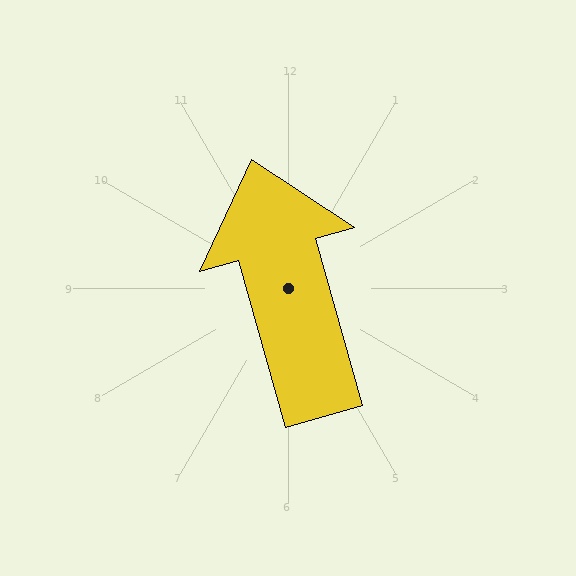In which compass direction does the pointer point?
North.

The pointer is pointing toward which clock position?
Roughly 11 o'clock.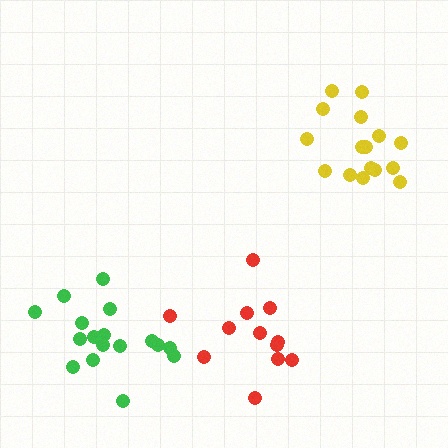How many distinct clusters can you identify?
There are 3 distinct clusters.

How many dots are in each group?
Group 1: 12 dots, Group 2: 17 dots, Group 3: 16 dots (45 total).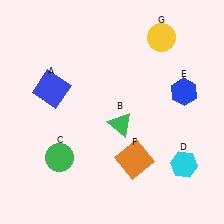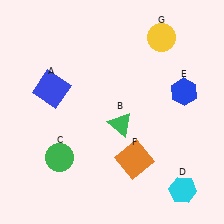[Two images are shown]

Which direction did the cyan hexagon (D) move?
The cyan hexagon (D) moved down.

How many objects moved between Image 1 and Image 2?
1 object moved between the two images.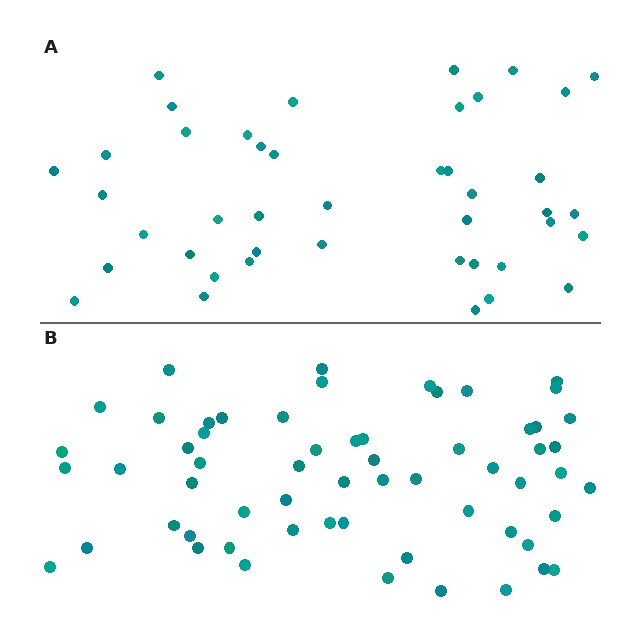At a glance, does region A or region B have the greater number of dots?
Region B (the bottom region) has more dots.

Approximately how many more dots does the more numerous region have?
Region B has approximately 15 more dots than region A.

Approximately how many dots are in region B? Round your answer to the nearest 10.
About 60 dots.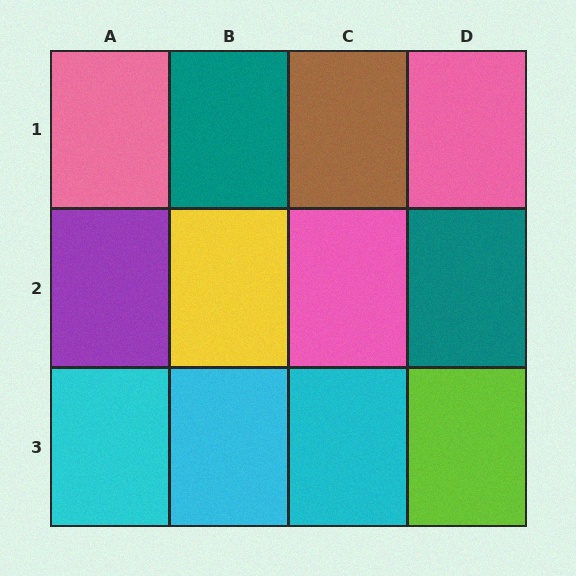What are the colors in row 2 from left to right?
Purple, yellow, pink, teal.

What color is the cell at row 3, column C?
Cyan.